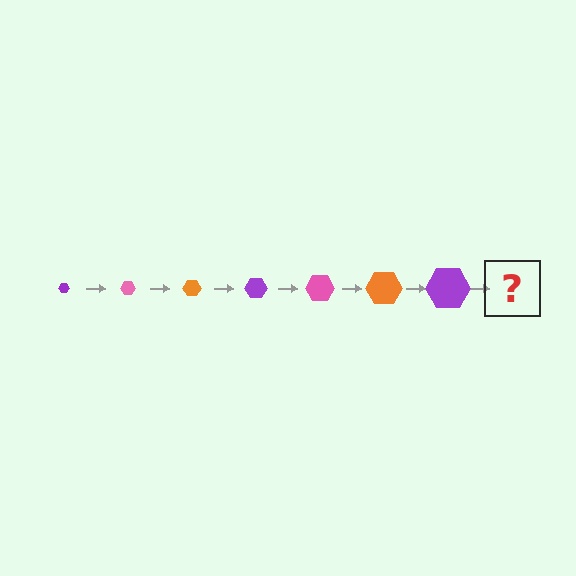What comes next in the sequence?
The next element should be a pink hexagon, larger than the previous one.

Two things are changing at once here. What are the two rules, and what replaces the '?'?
The two rules are that the hexagon grows larger each step and the color cycles through purple, pink, and orange. The '?' should be a pink hexagon, larger than the previous one.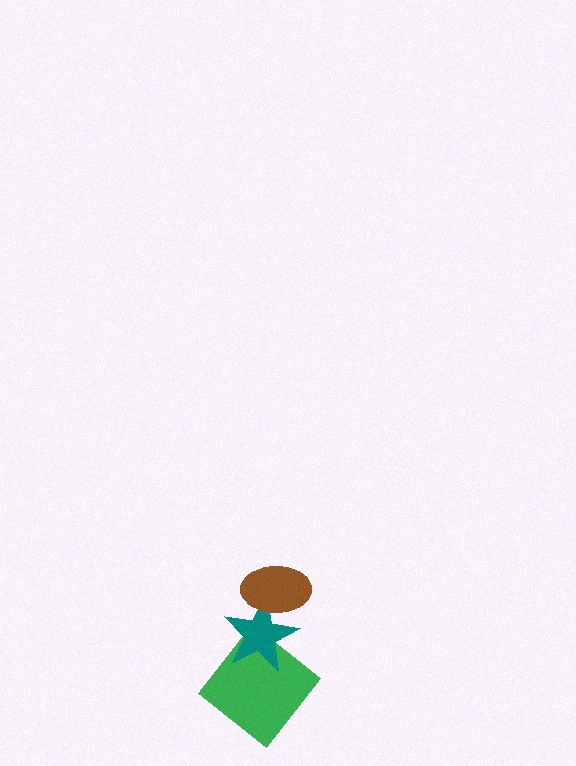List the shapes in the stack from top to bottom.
From top to bottom: the brown ellipse, the teal star, the green diamond.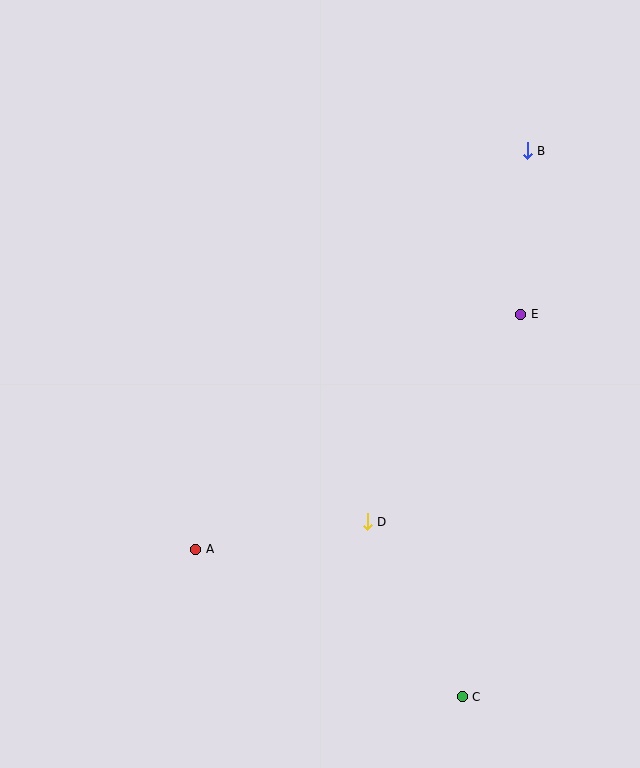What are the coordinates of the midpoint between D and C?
The midpoint between D and C is at (415, 609).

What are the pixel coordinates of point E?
Point E is at (521, 314).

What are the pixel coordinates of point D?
Point D is at (367, 522).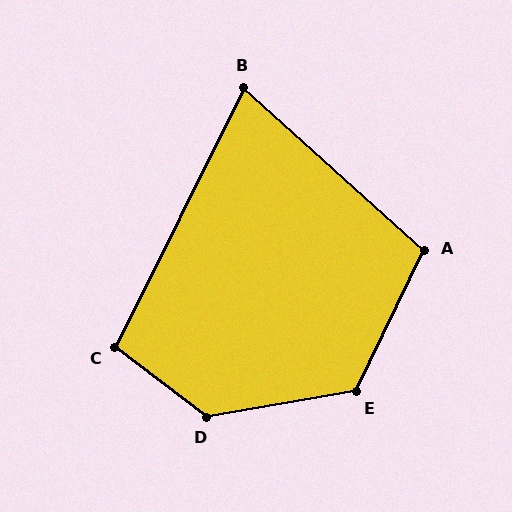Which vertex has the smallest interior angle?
B, at approximately 75 degrees.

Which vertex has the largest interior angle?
D, at approximately 133 degrees.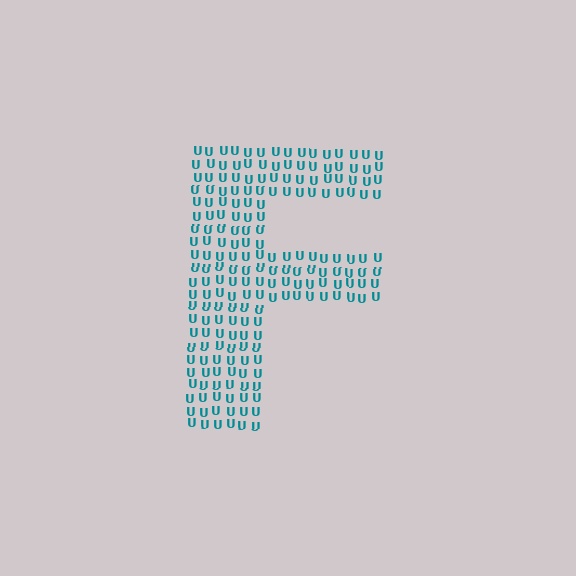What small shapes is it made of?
It is made of small letter U's.